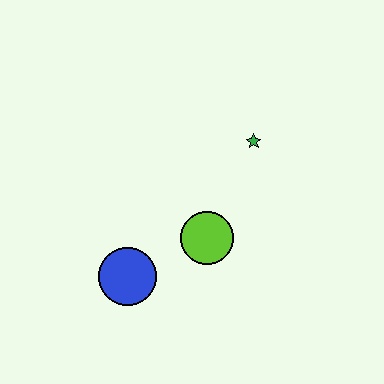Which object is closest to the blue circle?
The lime circle is closest to the blue circle.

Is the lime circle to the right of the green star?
No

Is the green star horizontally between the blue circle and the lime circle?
No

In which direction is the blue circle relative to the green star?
The blue circle is below the green star.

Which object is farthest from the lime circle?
The green star is farthest from the lime circle.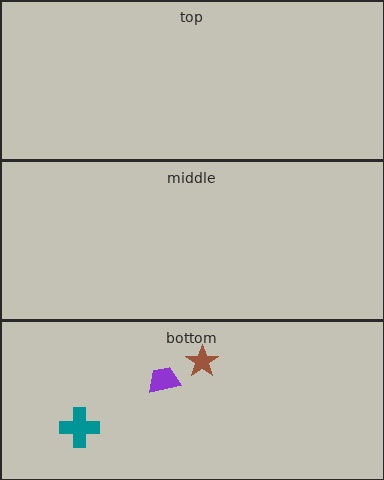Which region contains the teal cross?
The bottom region.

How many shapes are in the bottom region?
3.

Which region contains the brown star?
The bottom region.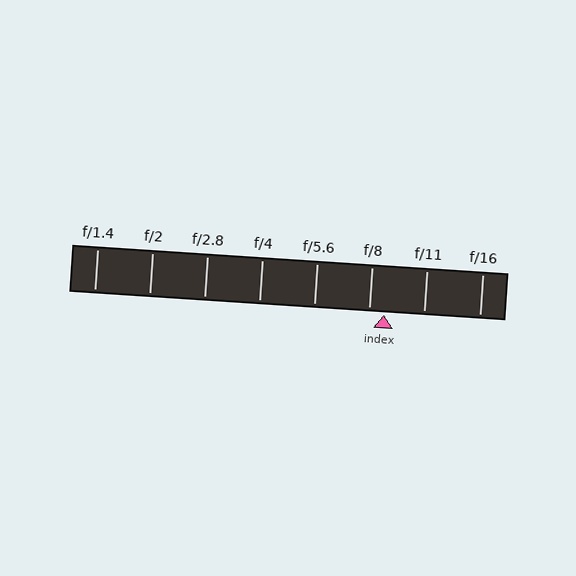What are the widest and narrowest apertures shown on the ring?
The widest aperture shown is f/1.4 and the narrowest is f/16.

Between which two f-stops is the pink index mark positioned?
The index mark is between f/8 and f/11.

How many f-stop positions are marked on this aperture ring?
There are 8 f-stop positions marked.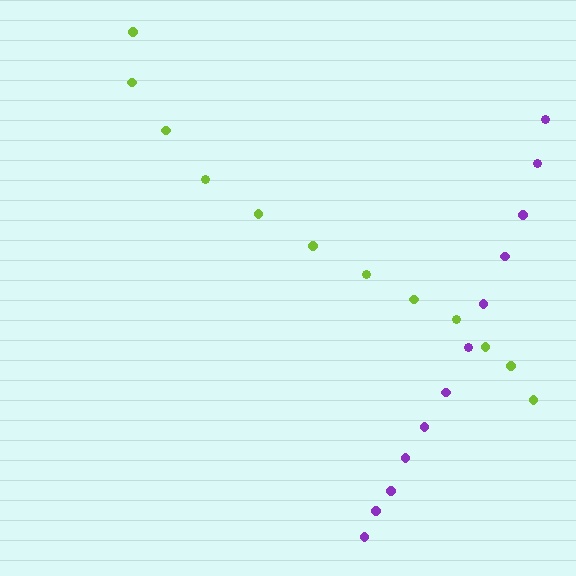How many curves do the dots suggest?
There are 2 distinct paths.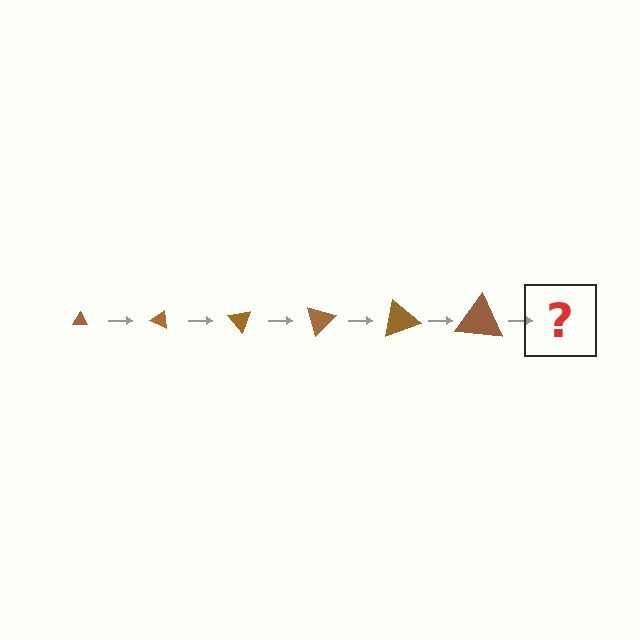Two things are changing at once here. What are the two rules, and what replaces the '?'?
The two rules are that the triangle grows larger each step and it rotates 25 degrees each step. The '?' should be a triangle, larger than the previous one and rotated 150 degrees from the start.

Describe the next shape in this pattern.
It should be a triangle, larger than the previous one and rotated 150 degrees from the start.